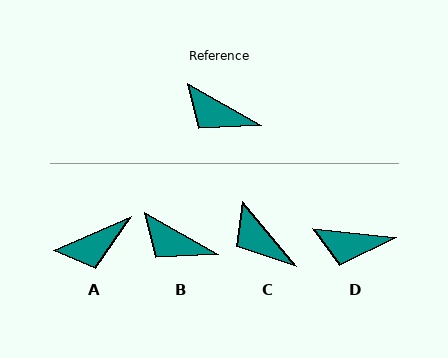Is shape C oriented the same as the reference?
No, it is off by about 21 degrees.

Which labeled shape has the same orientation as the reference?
B.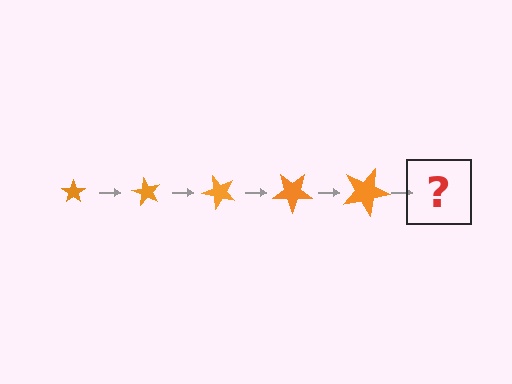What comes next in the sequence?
The next element should be a star, larger than the previous one and rotated 300 degrees from the start.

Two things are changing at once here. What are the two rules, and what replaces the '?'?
The two rules are that the star grows larger each step and it rotates 60 degrees each step. The '?' should be a star, larger than the previous one and rotated 300 degrees from the start.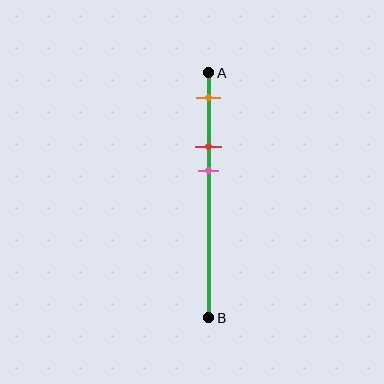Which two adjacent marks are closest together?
The red and pink marks are the closest adjacent pair.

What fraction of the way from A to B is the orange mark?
The orange mark is approximately 10% (0.1) of the way from A to B.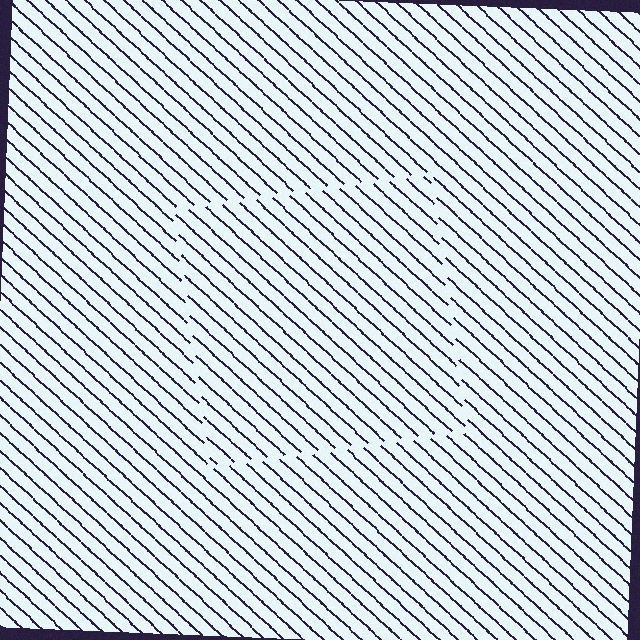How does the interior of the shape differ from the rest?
The interior of the shape contains the same grating, shifted by half a period — the contour is defined by the phase discontinuity where line-ends from the inner and outer gratings abut.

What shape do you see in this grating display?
An illusory square. The interior of the shape contains the same grating, shifted by half a period — the contour is defined by the phase discontinuity where line-ends from the inner and outer gratings abut.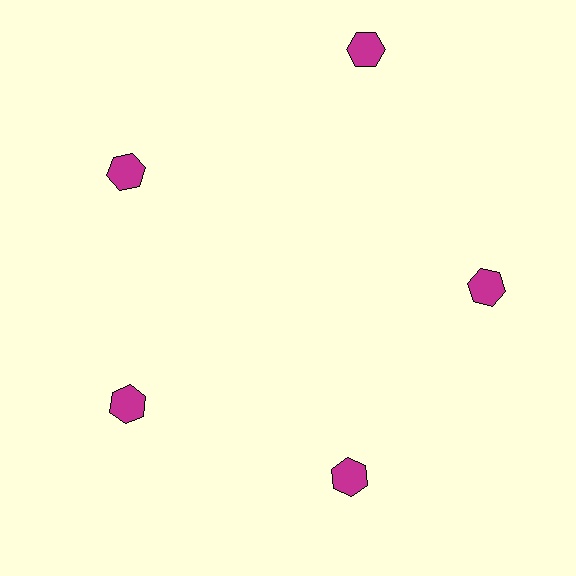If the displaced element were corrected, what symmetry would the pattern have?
It would have 5-fold rotational symmetry — the pattern would map onto itself every 72 degrees.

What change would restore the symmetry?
The symmetry would be restored by moving it inward, back onto the ring so that all 5 hexagons sit at equal angles and equal distance from the center.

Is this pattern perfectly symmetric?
No. The 5 magenta hexagons are arranged in a ring, but one element near the 1 o'clock position is pushed outward from the center, breaking the 5-fold rotational symmetry.